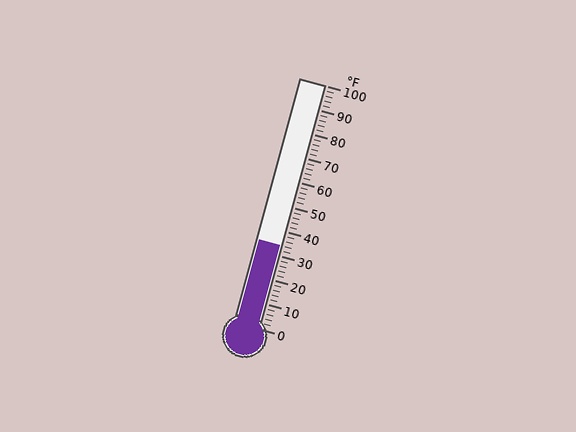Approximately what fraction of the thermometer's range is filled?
The thermometer is filled to approximately 35% of its range.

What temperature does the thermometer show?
The thermometer shows approximately 34°F.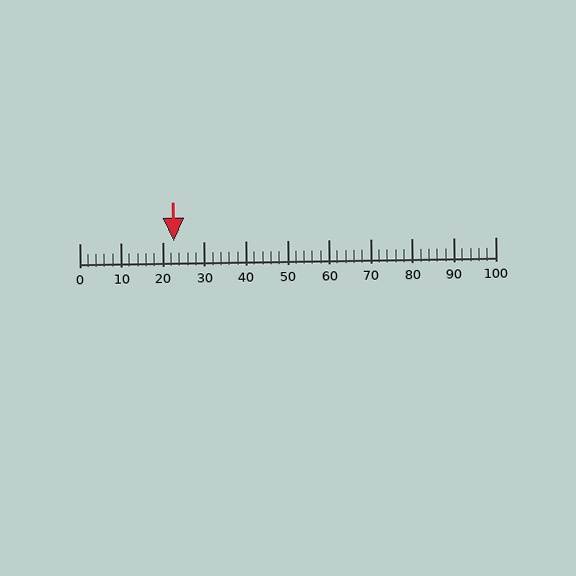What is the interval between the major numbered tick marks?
The major tick marks are spaced 10 units apart.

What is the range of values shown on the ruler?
The ruler shows values from 0 to 100.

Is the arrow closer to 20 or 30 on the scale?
The arrow is closer to 20.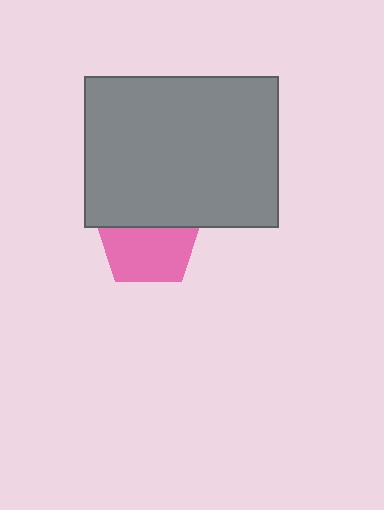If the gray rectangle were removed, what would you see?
You would see the complete pink pentagon.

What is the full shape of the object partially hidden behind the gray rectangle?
The partially hidden object is a pink pentagon.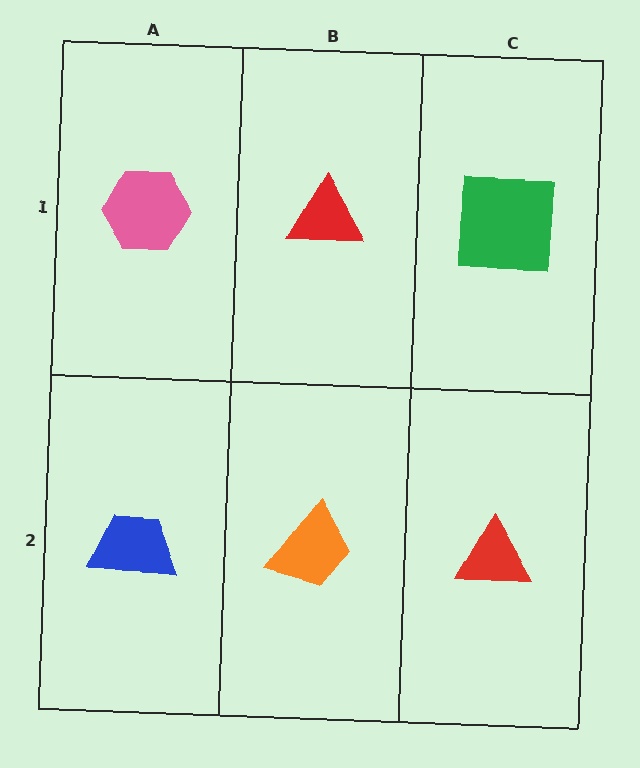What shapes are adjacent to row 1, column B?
An orange trapezoid (row 2, column B), a pink hexagon (row 1, column A), a green square (row 1, column C).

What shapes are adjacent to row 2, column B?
A red triangle (row 1, column B), a blue trapezoid (row 2, column A), a red triangle (row 2, column C).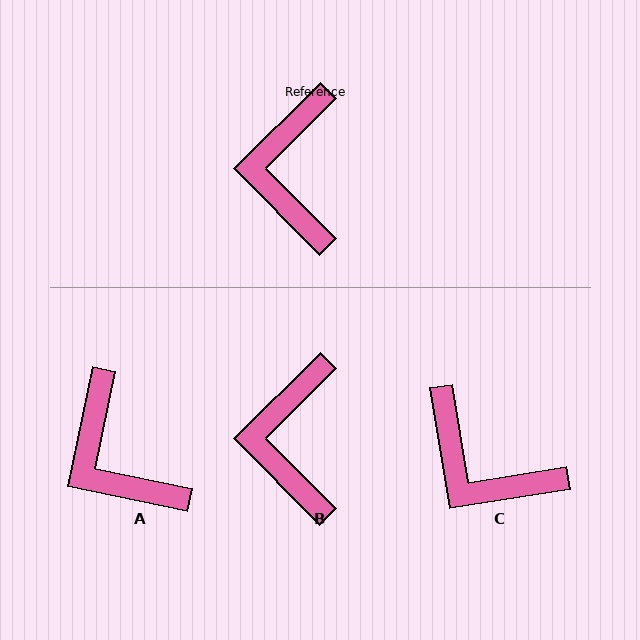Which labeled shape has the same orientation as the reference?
B.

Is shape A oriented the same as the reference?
No, it is off by about 34 degrees.